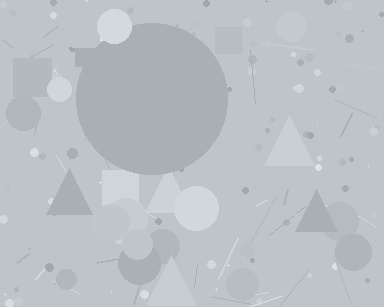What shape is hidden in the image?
A circle is hidden in the image.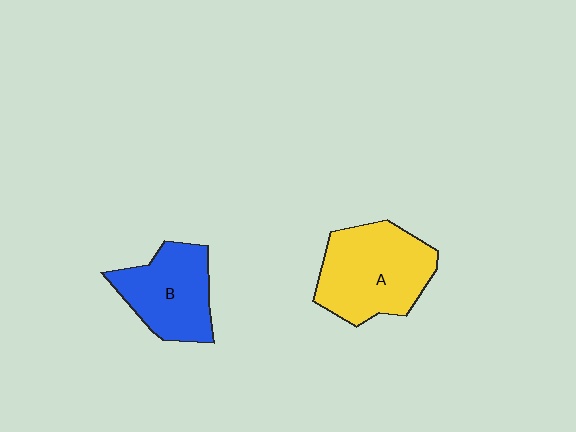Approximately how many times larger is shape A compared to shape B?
Approximately 1.3 times.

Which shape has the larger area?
Shape A (yellow).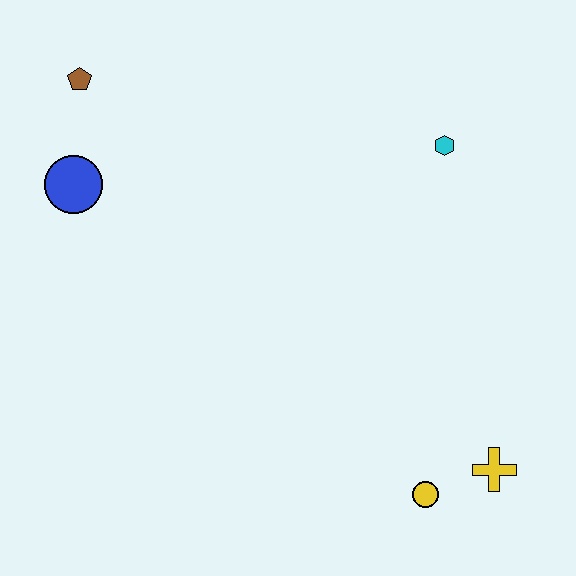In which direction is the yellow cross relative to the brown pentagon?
The yellow cross is to the right of the brown pentagon.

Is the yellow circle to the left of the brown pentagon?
No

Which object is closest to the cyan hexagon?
The yellow cross is closest to the cyan hexagon.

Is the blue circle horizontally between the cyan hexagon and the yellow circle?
No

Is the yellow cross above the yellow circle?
Yes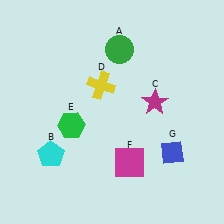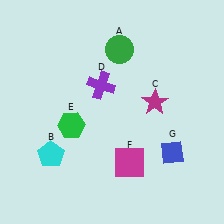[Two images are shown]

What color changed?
The cross (D) changed from yellow in Image 1 to purple in Image 2.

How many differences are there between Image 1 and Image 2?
There is 1 difference between the two images.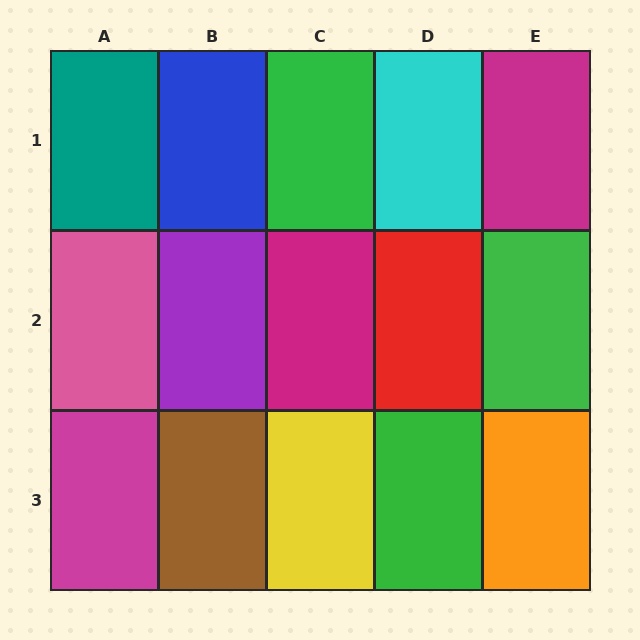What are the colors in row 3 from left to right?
Magenta, brown, yellow, green, orange.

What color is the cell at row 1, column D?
Cyan.